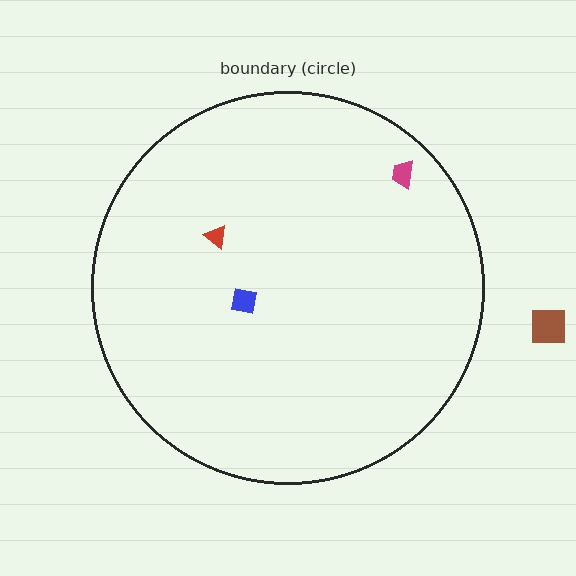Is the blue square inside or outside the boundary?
Inside.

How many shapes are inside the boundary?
3 inside, 1 outside.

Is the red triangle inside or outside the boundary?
Inside.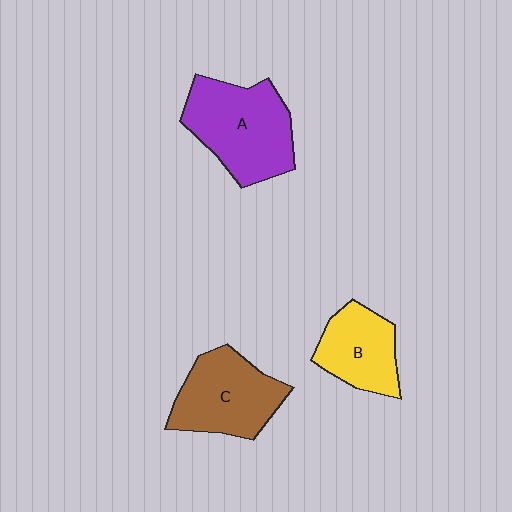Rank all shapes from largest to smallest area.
From largest to smallest: A (purple), C (brown), B (yellow).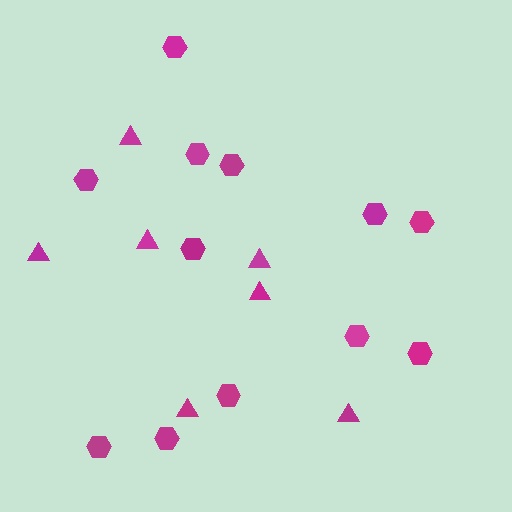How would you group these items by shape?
There are 2 groups: one group of hexagons (12) and one group of triangles (7).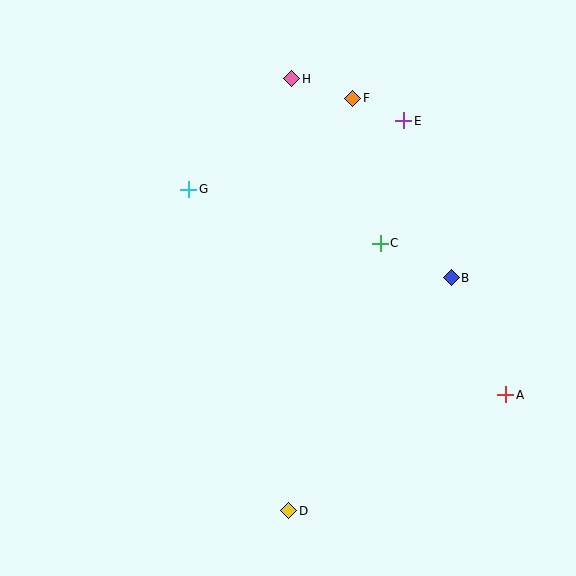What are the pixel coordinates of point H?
Point H is at (292, 79).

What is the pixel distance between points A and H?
The distance between A and H is 382 pixels.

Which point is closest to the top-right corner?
Point E is closest to the top-right corner.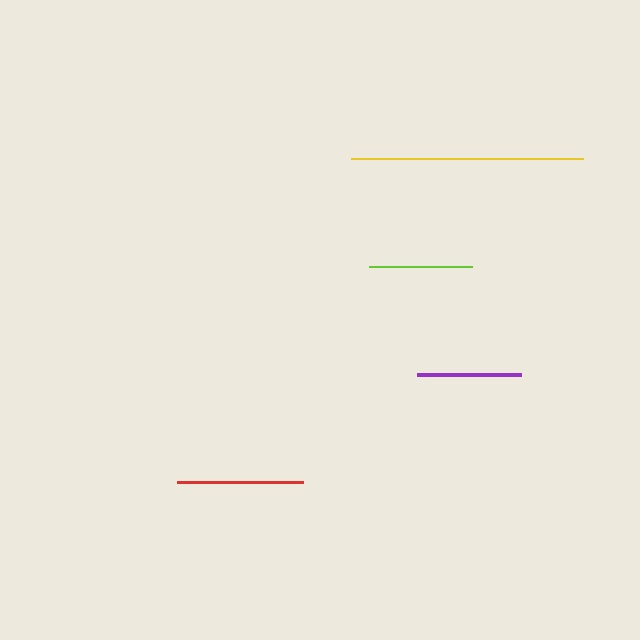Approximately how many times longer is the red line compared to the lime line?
The red line is approximately 1.2 times the length of the lime line.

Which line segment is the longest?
The yellow line is the longest at approximately 231 pixels.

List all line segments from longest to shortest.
From longest to shortest: yellow, red, purple, lime.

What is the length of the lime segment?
The lime segment is approximately 102 pixels long.